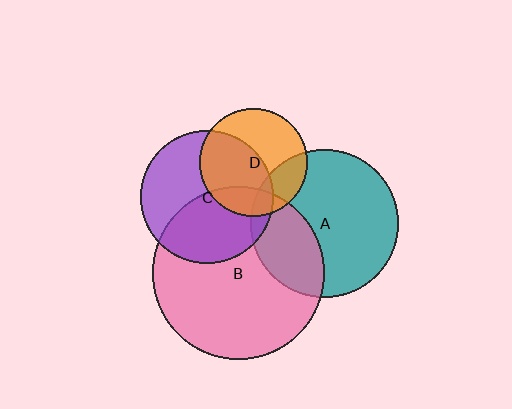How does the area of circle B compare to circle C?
Approximately 1.7 times.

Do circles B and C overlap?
Yes.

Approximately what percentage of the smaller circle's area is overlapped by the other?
Approximately 45%.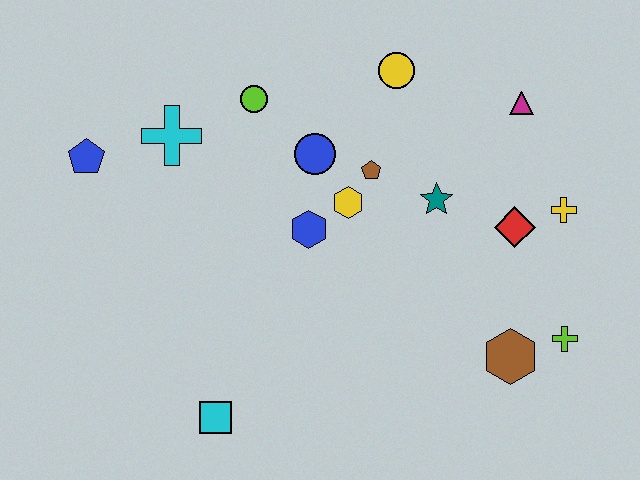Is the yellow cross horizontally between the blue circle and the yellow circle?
No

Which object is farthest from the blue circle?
The lime cross is farthest from the blue circle.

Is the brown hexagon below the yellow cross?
Yes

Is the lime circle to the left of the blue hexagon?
Yes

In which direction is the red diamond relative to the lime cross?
The red diamond is above the lime cross.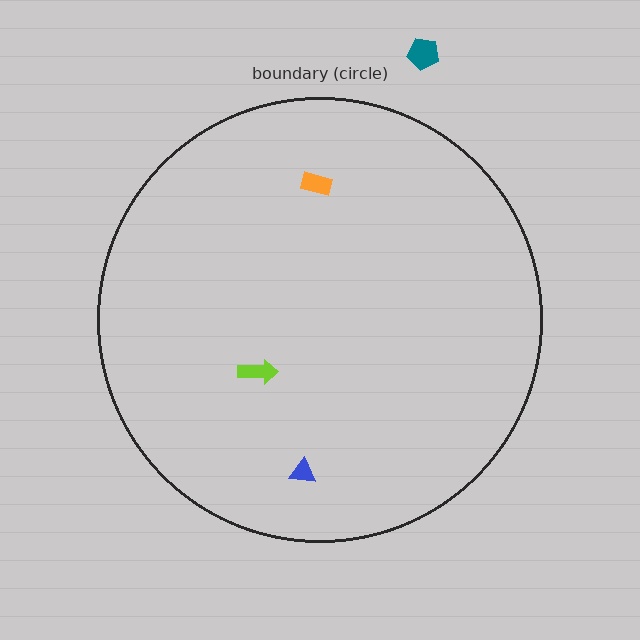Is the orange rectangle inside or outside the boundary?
Inside.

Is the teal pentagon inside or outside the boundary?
Outside.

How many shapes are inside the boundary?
3 inside, 1 outside.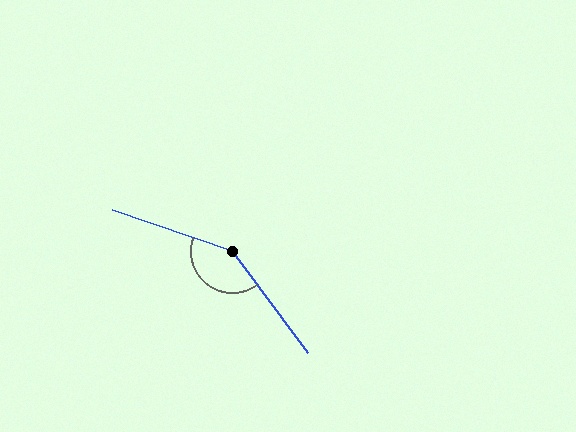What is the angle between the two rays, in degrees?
Approximately 146 degrees.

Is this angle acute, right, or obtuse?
It is obtuse.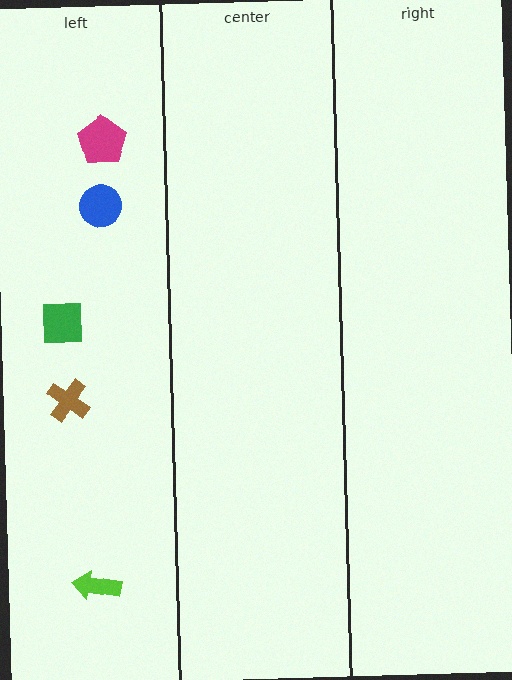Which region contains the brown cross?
The left region.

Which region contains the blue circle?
The left region.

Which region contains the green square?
The left region.